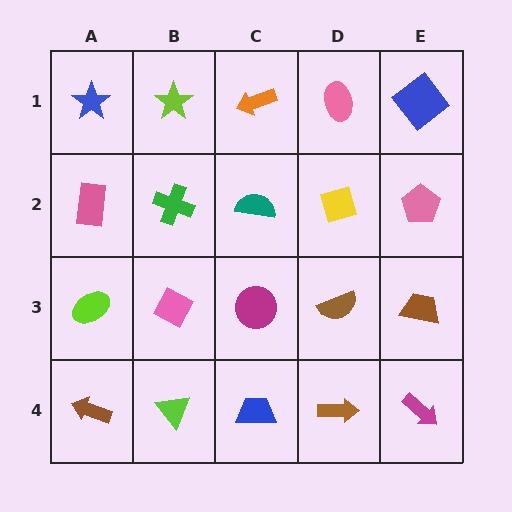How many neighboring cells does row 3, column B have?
4.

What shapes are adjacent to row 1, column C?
A teal semicircle (row 2, column C), a lime star (row 1, column B), a pink ellipse (row 1, column D).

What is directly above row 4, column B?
A pink diamond.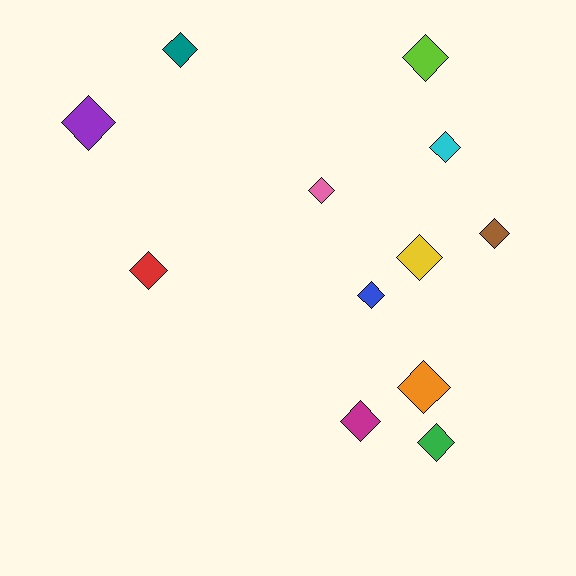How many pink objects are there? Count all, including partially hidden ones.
There is 1 pink object.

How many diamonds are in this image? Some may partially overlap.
There are 12 diamonds.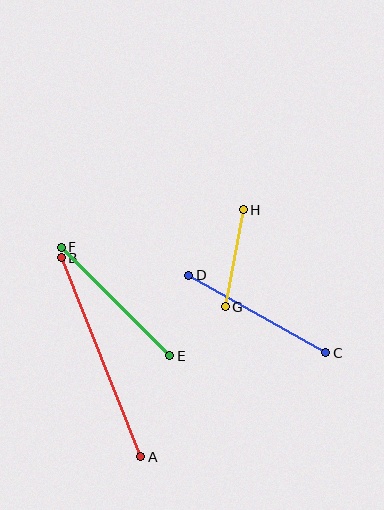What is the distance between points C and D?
The distance is approximately 157 pixels.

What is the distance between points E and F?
The distance is approximately 154 pixels.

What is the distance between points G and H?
The distance is approximately 99 pixels.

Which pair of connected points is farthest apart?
Points A and B are farthest apart.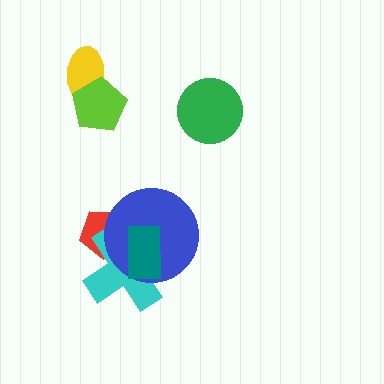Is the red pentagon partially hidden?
Yes, it is partially covered by another shape.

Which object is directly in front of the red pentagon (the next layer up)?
The cyan cross is directly in front of the red pentagon.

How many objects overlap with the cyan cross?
3 objects overlap with the cyan cross.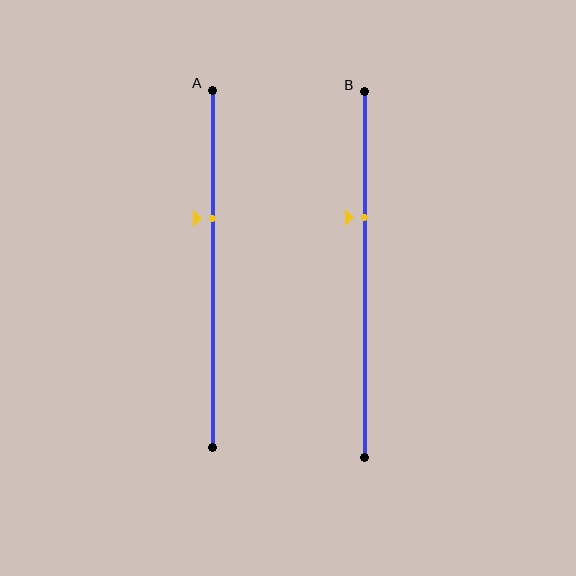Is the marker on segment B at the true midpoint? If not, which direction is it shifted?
No, the marker on segment B is shifted upward by about 15% of the segment length.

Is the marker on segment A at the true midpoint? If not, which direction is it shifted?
No, the marker on segment A is shifted upward by about 14% of the segment length.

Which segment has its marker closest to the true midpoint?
Segment A has its marker closest to the true midpoint.